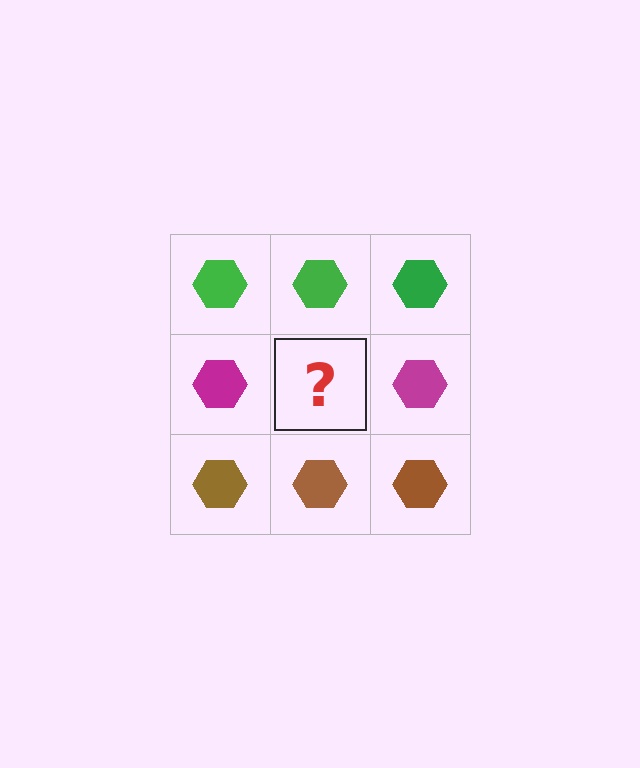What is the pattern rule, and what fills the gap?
The rule is that each row has a consistent color. The gap should be filled with a magenta hexagon.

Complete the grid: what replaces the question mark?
The question mark should be replaced with a magenta hexagon.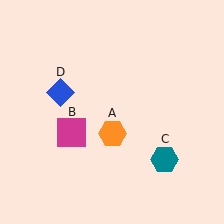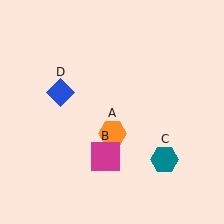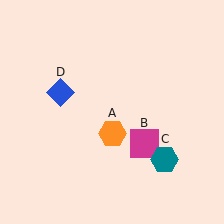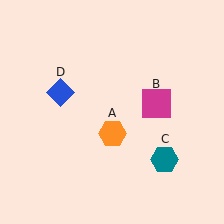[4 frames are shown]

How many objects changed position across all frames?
1 object changed position: magenta square (object B).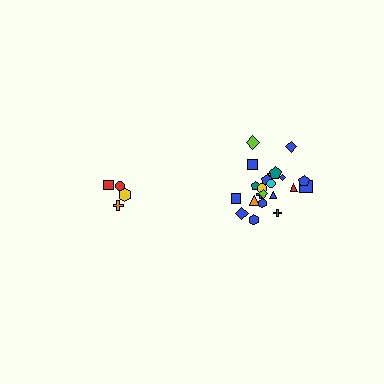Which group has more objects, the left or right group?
The right group.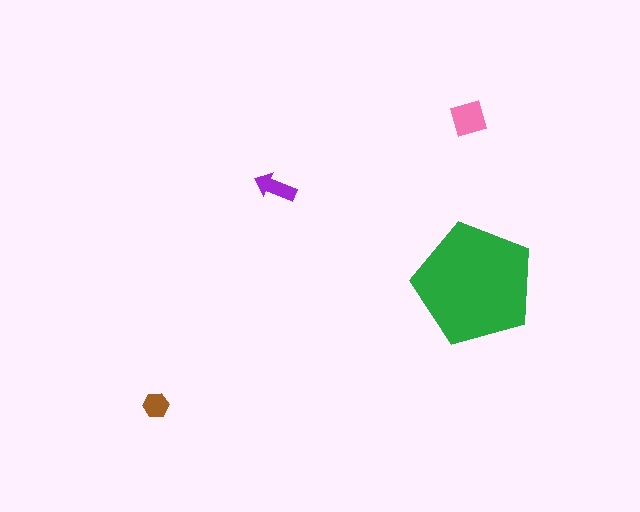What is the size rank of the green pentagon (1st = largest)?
1st.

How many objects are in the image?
There are 4 objects in the image.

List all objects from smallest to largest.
The brown hexagon, the purple arrow, the pink diamond, the green pentagon.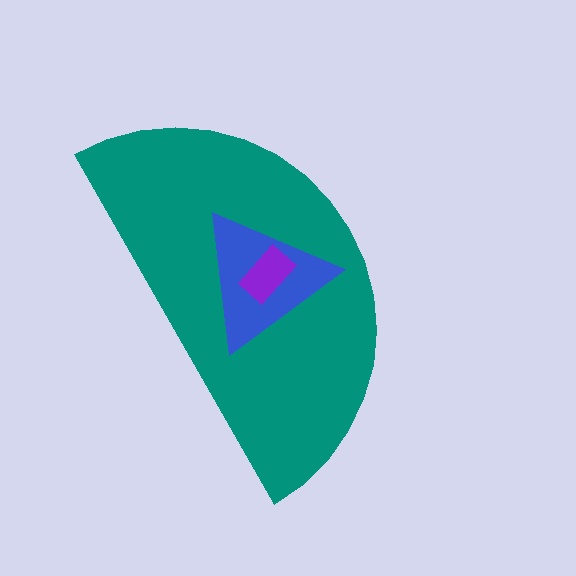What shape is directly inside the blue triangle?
The purple rectangle.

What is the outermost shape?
The teal semicircle.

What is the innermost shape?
The purple rectangle.